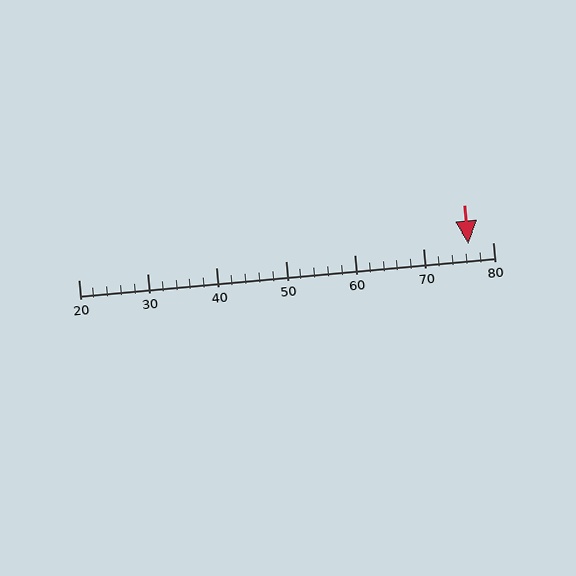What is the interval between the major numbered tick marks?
The major tick marks are spaced 10 units apart.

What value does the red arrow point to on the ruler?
The red arrow points to approximately 76.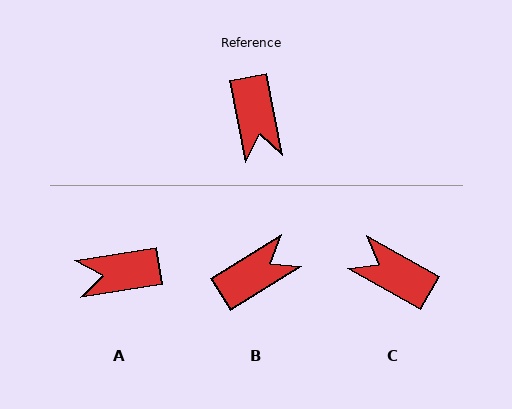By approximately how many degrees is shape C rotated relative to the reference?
Approximately 131 degrees clockwise.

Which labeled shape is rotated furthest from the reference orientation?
C, about 131 degrees away.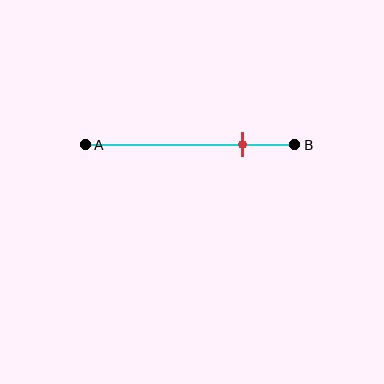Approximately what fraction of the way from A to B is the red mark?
The red mark is approximately 75% of the way from A to B.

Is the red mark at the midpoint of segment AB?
No, the mark is at about 75% from A, not at the 50% midpoint.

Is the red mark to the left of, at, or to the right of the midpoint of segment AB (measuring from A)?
The red mark is to the right of the midpoint of segment AB.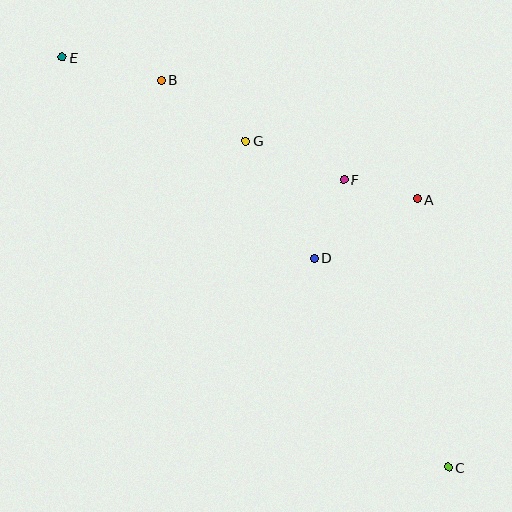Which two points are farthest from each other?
Points C and E are farthest from each other.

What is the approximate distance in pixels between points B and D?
The distance between B and D is approximately 235 pixels.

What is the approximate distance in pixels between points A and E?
The distance between A and E is approximately 382 pixels.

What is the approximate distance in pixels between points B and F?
The distance between B and F is approximately 208 pixels.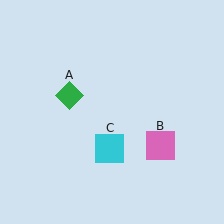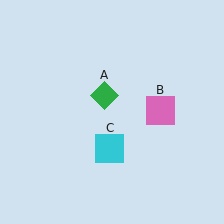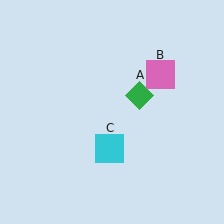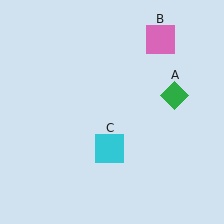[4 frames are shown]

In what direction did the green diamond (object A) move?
The green diamond (object A) moved right.